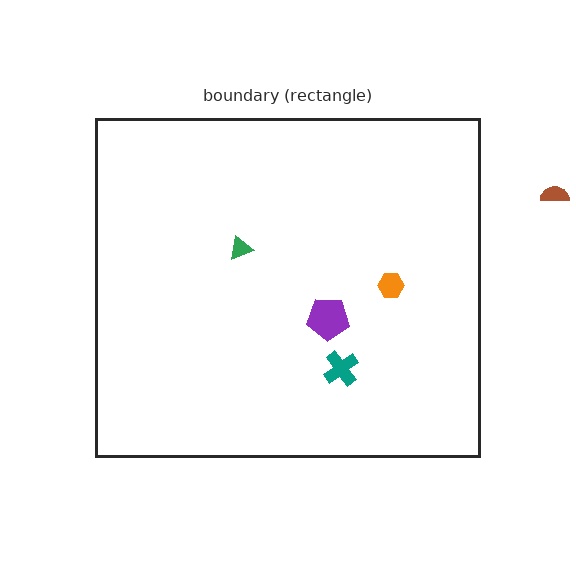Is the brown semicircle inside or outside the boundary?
Outside.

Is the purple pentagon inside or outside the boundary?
Inside.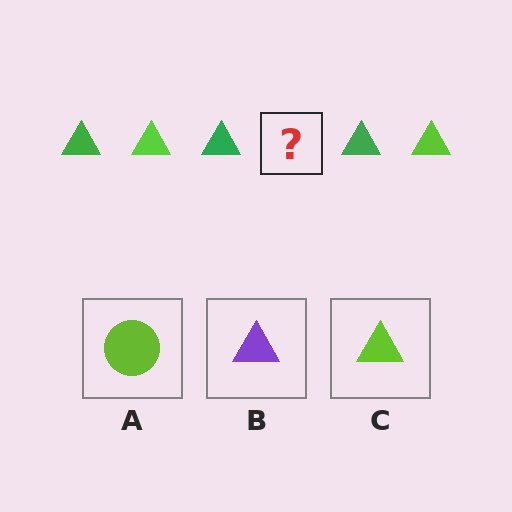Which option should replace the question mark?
Option C.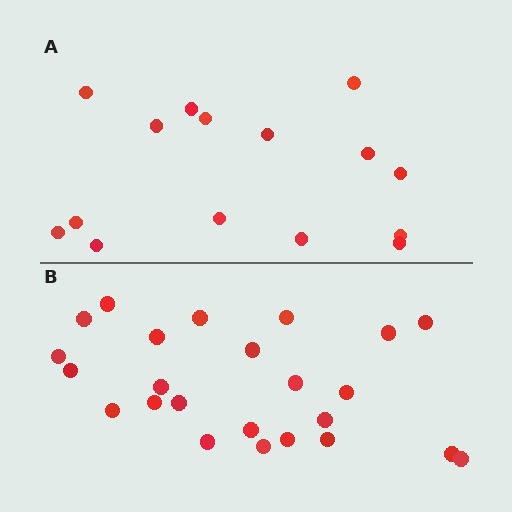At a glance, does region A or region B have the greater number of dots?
Region B (the bottom region) has more dots.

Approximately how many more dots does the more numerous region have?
Region B has roughly 8 or so more dots than region A.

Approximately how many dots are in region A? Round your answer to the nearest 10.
About 20 dots. (The exact count is 15, which rounds to 20.)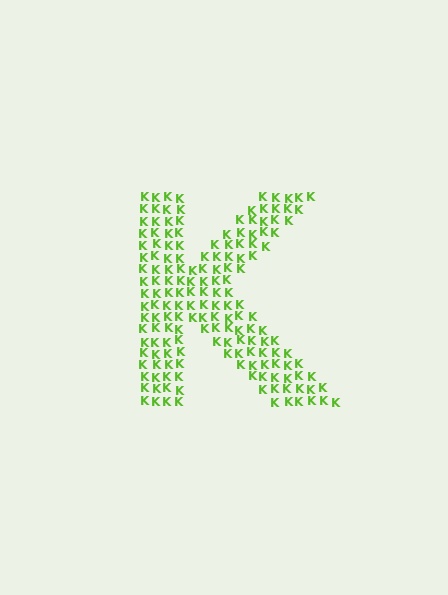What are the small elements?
The small elements are letter K's.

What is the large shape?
The large shape is the letter K.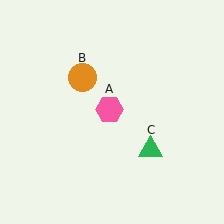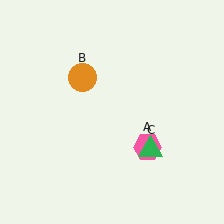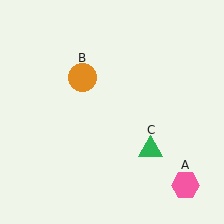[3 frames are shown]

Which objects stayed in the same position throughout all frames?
Orange circle (object B) and green triangle (object C) remained stationary.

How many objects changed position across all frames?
1 object changed position: pink hexagon (object A).